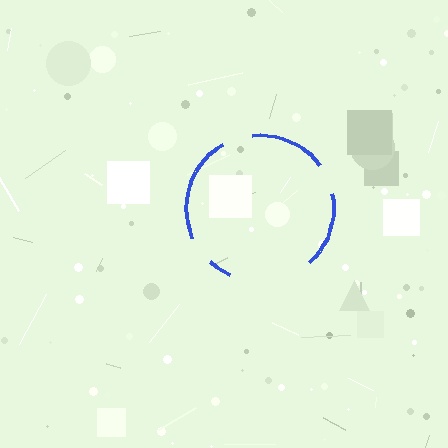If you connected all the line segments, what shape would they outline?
They would outline a circle.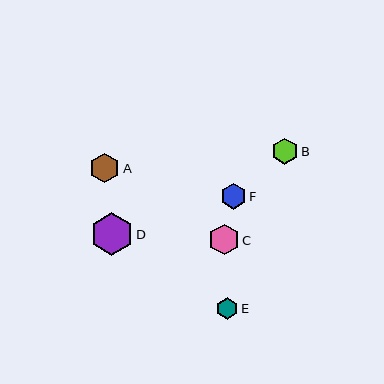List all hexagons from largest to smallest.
From largest to smallest: D, C, A, B, F, E.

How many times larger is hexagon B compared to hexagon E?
Hexagon B is approximately 1.2 times the size of hexagon E.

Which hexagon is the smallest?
Hexagon E is the smallest with a size of approximately 21 pixels.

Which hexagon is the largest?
Hexagon D is the largest with a size of approximately 43 pixels.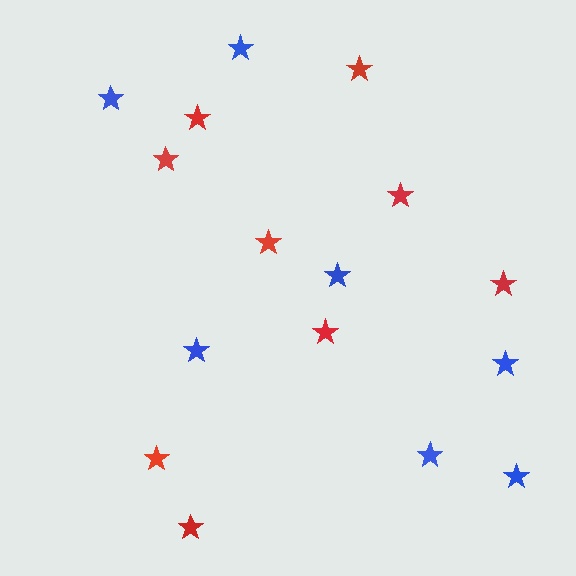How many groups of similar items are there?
There are 2 groups: one group of red stars (9) and one group of blue stars (7).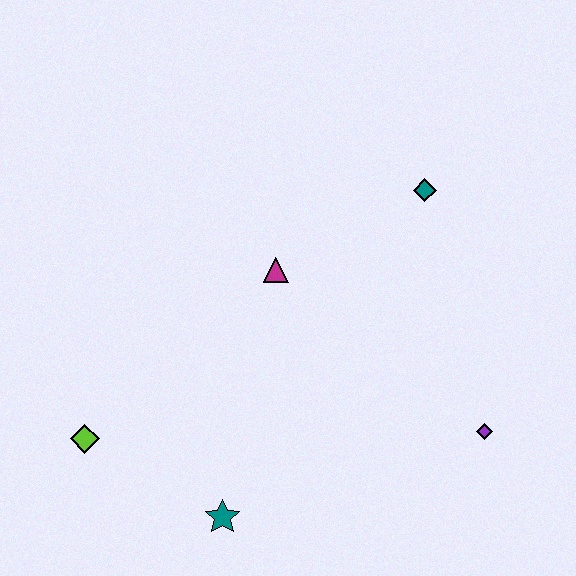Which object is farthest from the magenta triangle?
The purple diamond is farthest from the magenta triangle.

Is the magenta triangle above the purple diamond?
Yes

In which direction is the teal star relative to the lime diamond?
The teal star is to the right of the lime diamond.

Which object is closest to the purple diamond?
The teal diamond is closest to the purple diamond.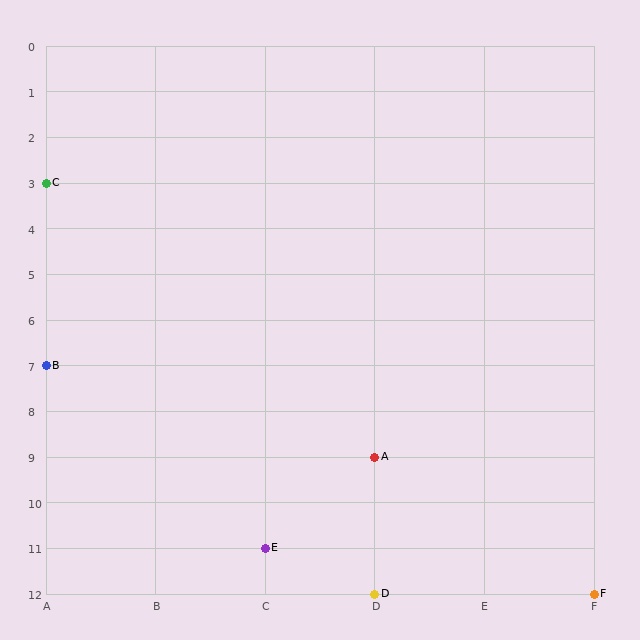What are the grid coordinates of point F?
Point F is at grid coordinates (F, 12).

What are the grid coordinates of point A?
Point A is at grid coordinates (D, 9).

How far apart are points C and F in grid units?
Points C and F are 5 columns and 9 rows apart (about 10.3 grid units diagonally).